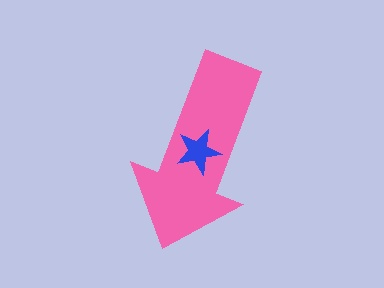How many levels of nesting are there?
2.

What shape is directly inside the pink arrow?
The blue star.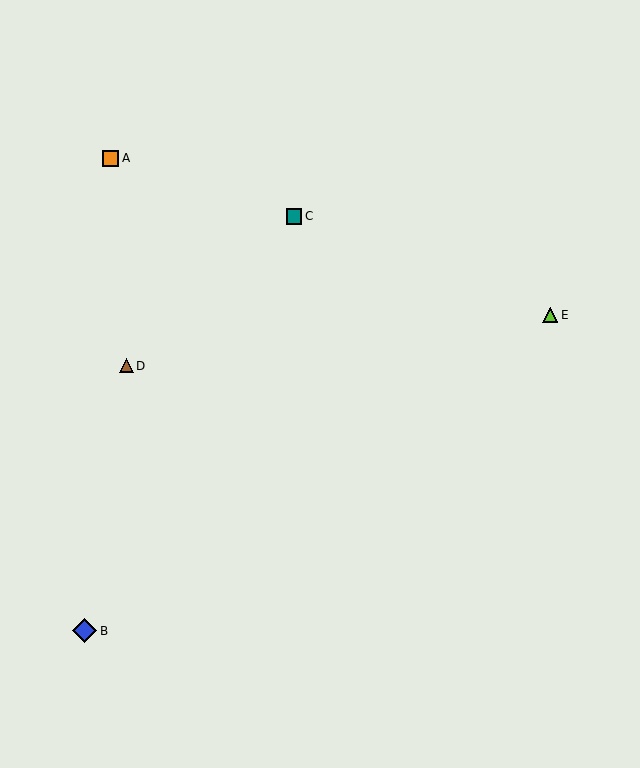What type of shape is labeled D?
Shape D is a brown triangle.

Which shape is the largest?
The blue diamond (labeled B) is the largest.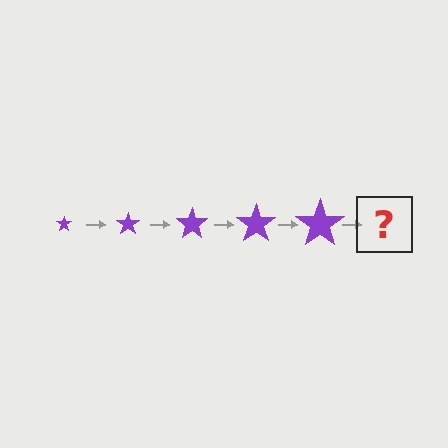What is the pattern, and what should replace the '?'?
The pattern is that the star gets progressively larger each step. The '?' should be a purple star, larger than the previous one.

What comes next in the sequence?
The next element should be a purple star, larger than the previous one.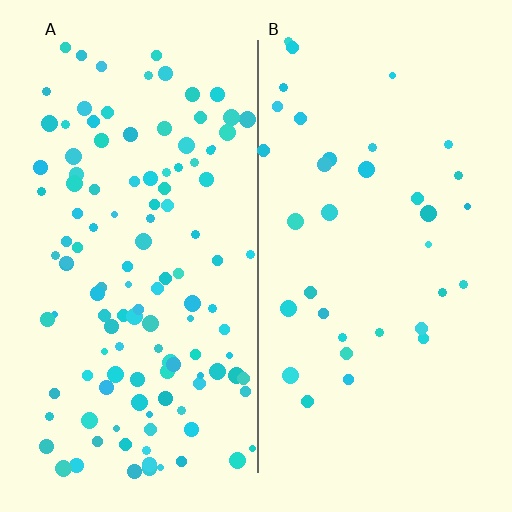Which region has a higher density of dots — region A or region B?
A (the left).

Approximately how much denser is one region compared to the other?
Approximately 3.5× — region A over region B.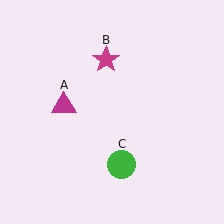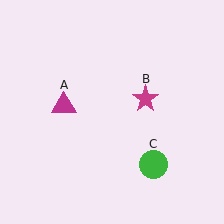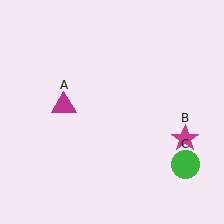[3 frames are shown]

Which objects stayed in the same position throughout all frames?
Magenta triangle (object A) remained stationary.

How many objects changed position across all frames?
2 objects changed position: magenta star (object B), green circle (object C).